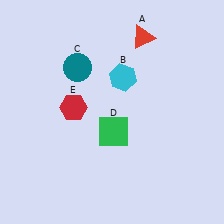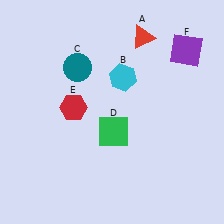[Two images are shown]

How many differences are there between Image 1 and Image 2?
There is 1 difference between the two images.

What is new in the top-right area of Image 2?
A purple square (F) was added in the top-right area of Image 2.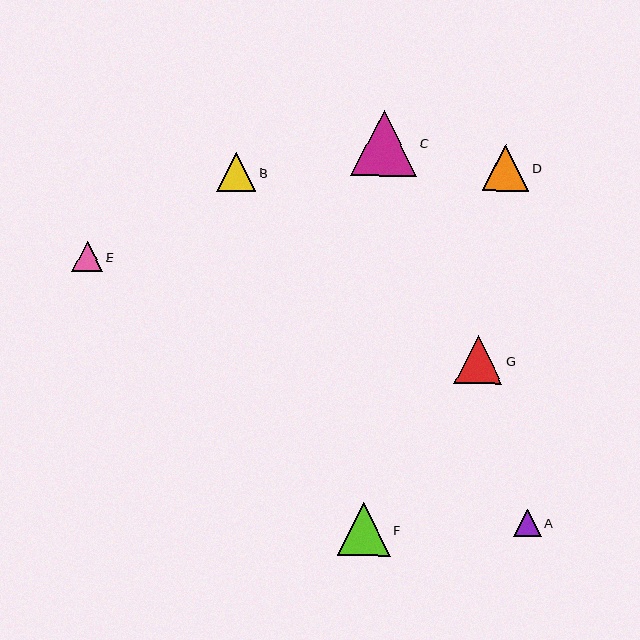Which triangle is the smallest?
Triangle A is the smallest with a size of approximately 27 pixels.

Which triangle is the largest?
Triangle C is the largest with a size of approximately 66 pixels.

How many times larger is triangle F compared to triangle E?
Triangle F is approximately 1.7 times the size of triangle E.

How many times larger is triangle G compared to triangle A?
Triangle G is approximately 1.8 times the size of triangle A.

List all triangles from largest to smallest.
From largest to smallest: C, F, G, D, B, E, A.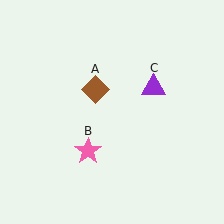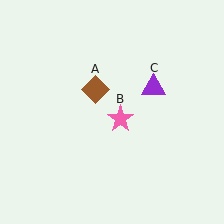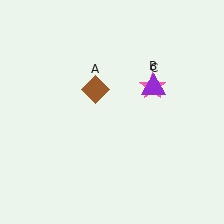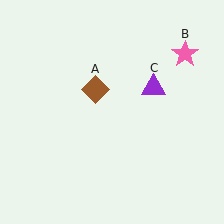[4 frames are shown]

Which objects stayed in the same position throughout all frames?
Brown diamond (object A) and purple triangle (object C) remained stationary.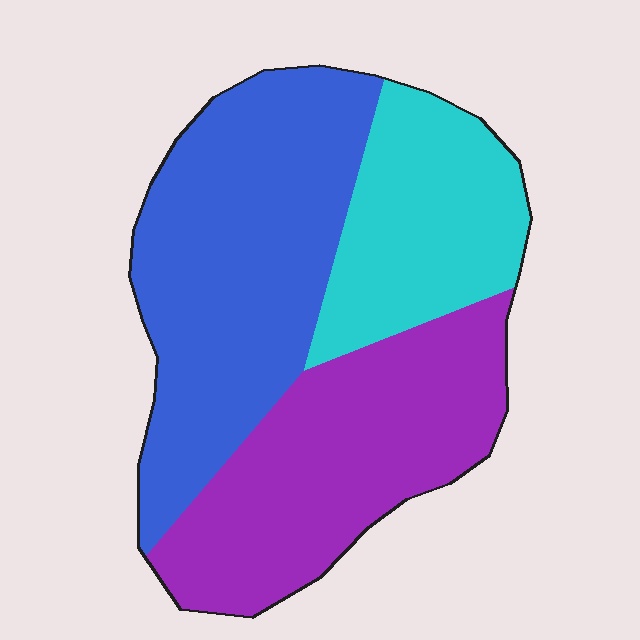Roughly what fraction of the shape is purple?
Purple takes up about one third (1/3) of the shape.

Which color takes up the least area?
Cyan, at roughly 25%.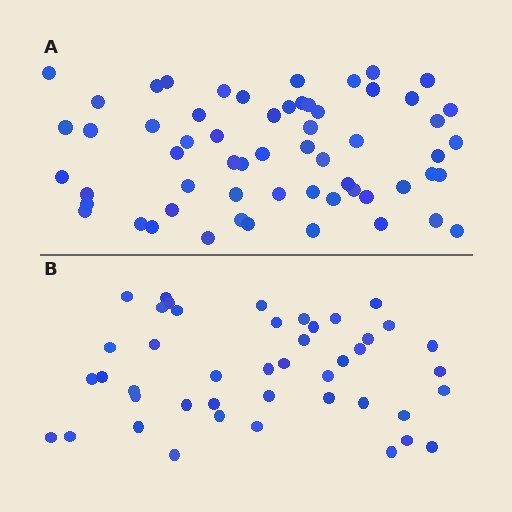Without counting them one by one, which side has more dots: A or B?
Region A (the top region) has more dots.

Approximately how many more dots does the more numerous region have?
Region A has approximately 15 more dots than region B.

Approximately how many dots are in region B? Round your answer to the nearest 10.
About 40 dots. (The exact count is 44, which rounds to 40.)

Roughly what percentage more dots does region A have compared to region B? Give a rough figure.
About 35% more.